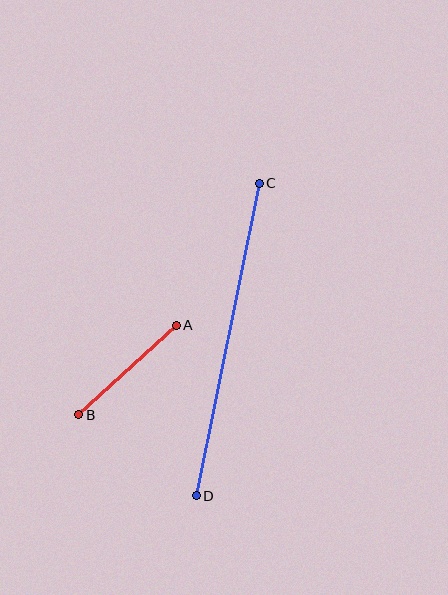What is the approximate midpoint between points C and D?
The midpoint is at approximately (228, 340) pixels.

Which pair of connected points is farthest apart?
Points C and D are farthest apart.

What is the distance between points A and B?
The distance is approximately 132 pixels.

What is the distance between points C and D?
The distance is approximately 319 pixels.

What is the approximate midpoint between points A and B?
The midpoint is at approximately (128, 370) pixels.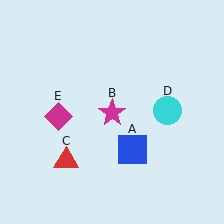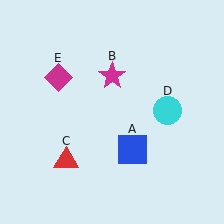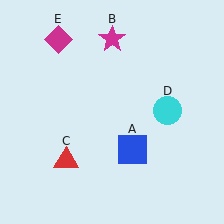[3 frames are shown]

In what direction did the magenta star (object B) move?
The magenta star (object B) moved up.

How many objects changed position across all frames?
2 objects changed position: magenta star (object B), magenta diamond (object E).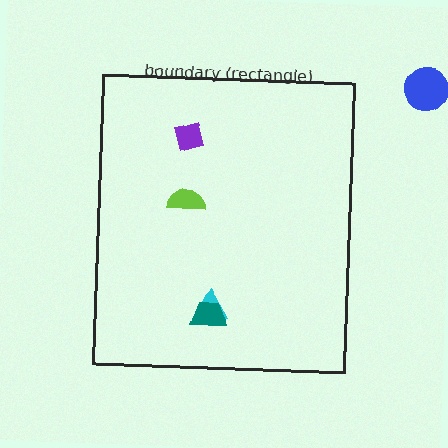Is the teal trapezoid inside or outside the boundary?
Inside.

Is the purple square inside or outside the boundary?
Inside.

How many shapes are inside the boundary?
4 inside, 1 outside.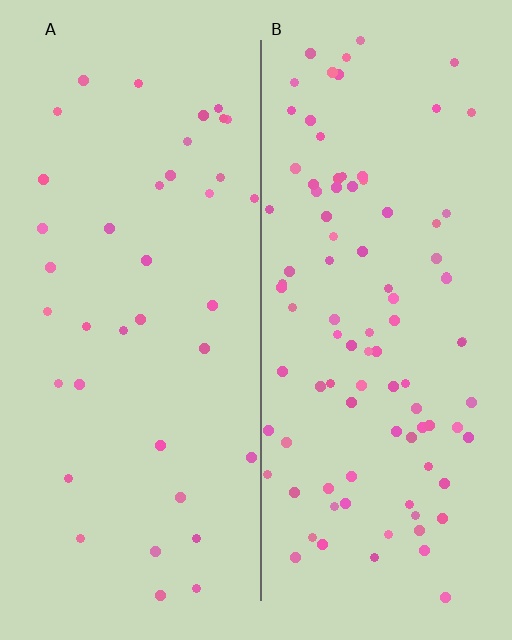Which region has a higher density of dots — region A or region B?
B (the right).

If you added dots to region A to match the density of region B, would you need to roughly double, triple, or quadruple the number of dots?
Approximately double.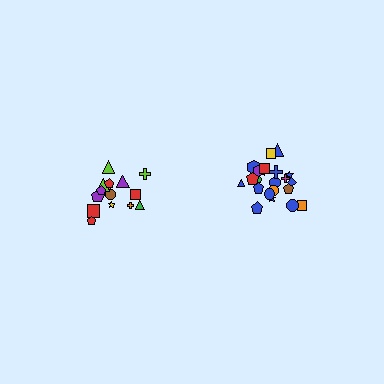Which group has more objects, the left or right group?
The right group.